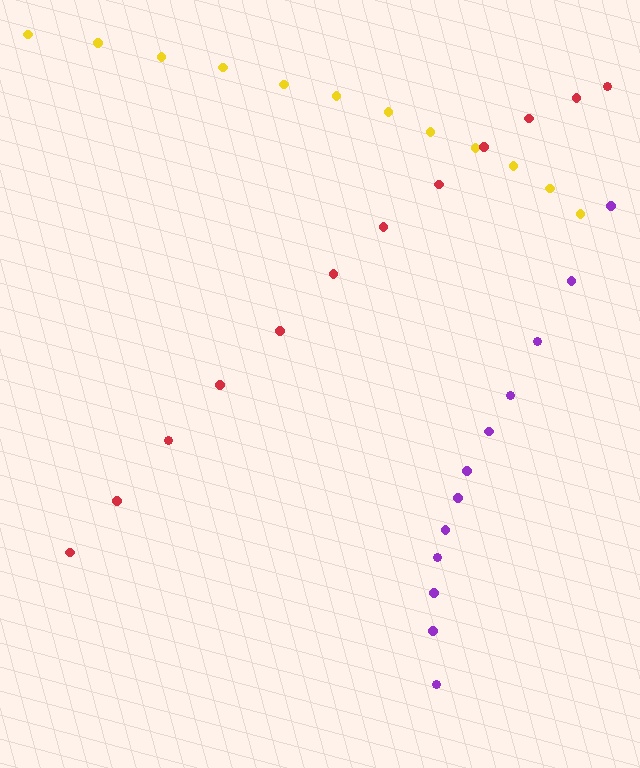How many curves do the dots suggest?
There are 3 distinct paths.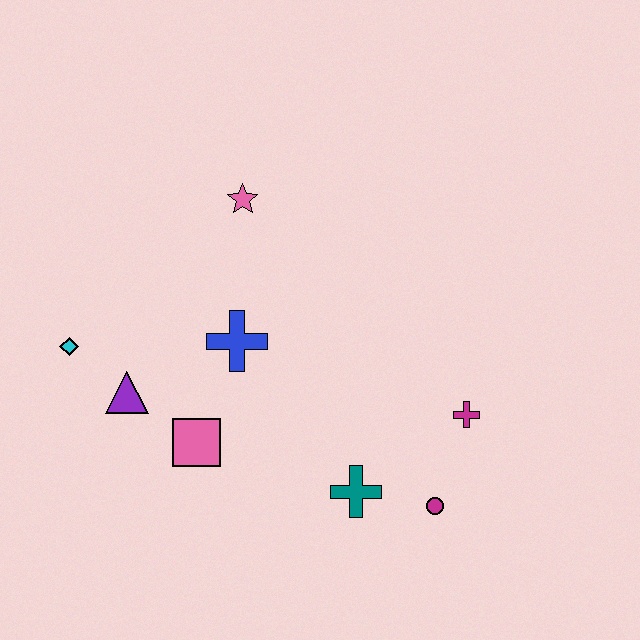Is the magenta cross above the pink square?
Yes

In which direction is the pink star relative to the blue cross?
The pink star is above the blue cross.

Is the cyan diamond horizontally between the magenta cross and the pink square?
No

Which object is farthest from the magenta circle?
The cyan diamond is farthest from the magenta circle.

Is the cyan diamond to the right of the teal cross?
No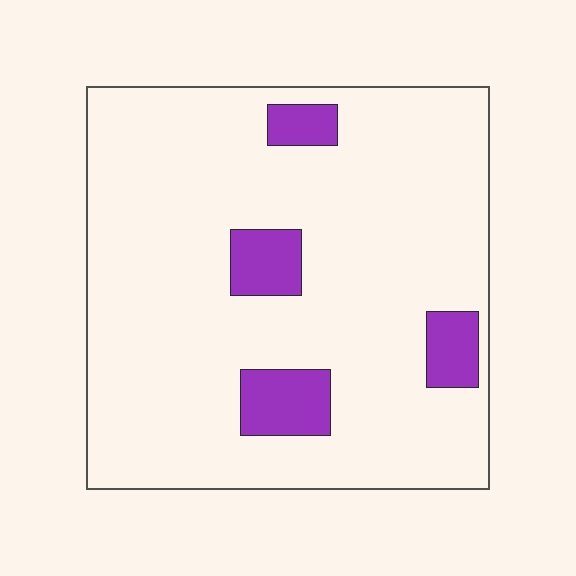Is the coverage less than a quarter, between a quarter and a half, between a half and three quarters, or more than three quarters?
Less than a quarter.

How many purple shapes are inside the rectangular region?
4.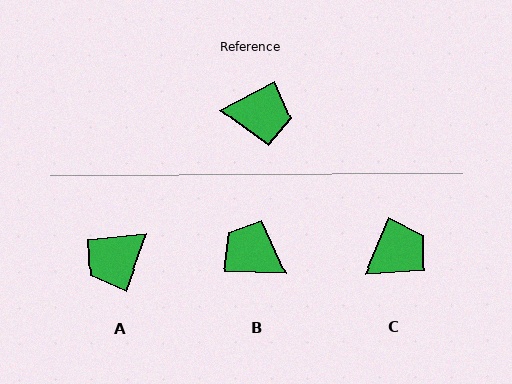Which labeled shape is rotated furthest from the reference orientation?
B, about 151 degrees away.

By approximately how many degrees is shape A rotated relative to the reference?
Approximately 137 degrees clockwise.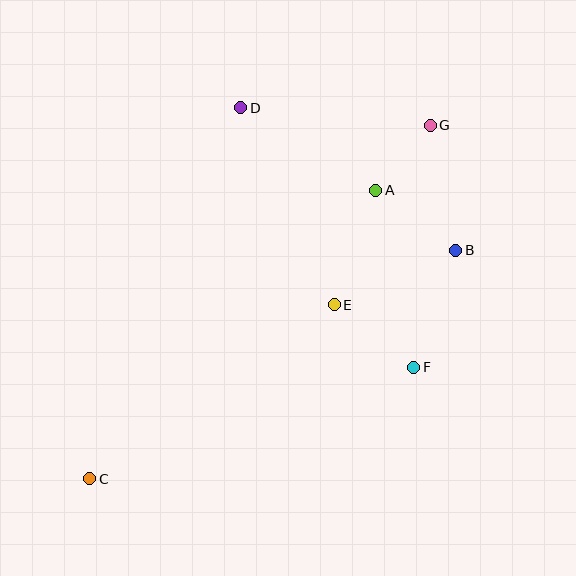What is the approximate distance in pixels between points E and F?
The distance between E and F is approximately 101 pixels.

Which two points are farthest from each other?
Points C and G are farthest from each other.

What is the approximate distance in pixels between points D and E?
The distance between D and E is approximately 218 pixels.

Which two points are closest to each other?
Points A and G are closest to each other.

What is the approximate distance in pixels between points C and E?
The distance between C and E is approximately 300 pixels.